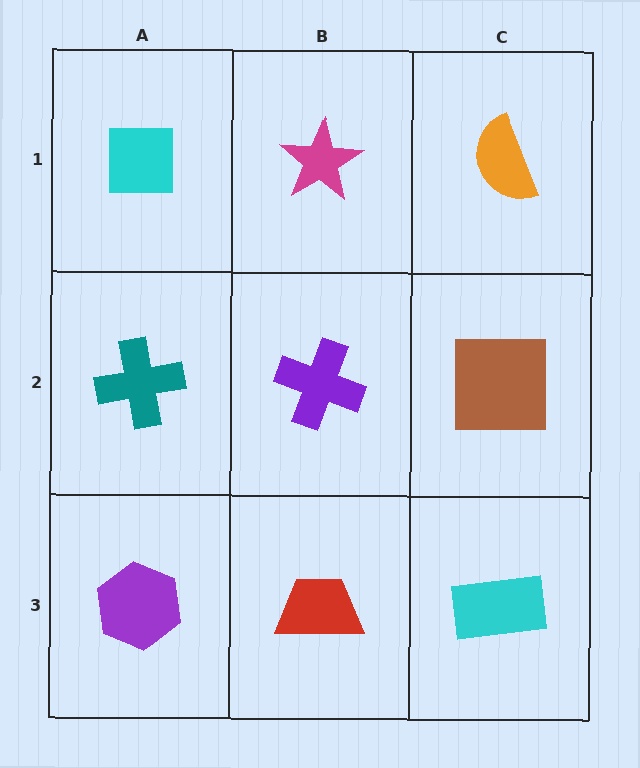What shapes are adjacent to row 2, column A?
A cyan square (row 1, column A), a purple hexagon (row 3, column A), a purple cross (row 2, column B).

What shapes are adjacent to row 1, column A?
A teal cross (row 2, column A), a magenta star (row 1, column B).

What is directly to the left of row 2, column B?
A teal cross.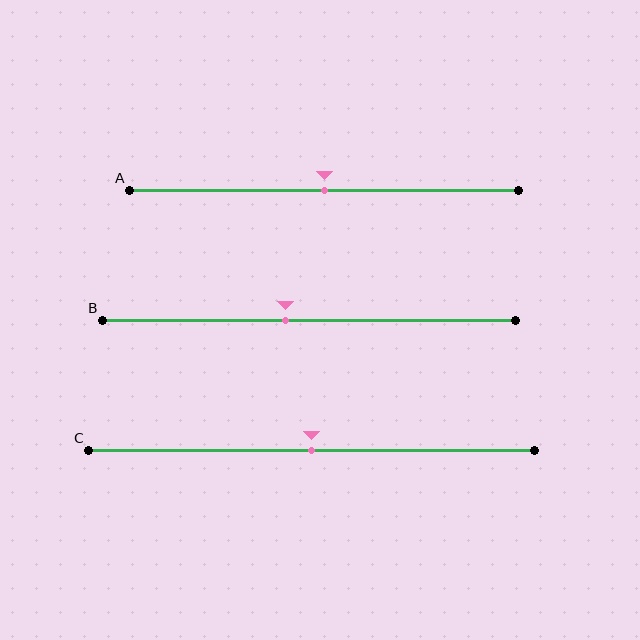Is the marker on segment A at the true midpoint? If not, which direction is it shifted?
Yes, the marker on segment A is at the true midpoint.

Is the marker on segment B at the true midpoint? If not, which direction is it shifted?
No, the marker on segment B is shifted to the left by about 6% of the segment length.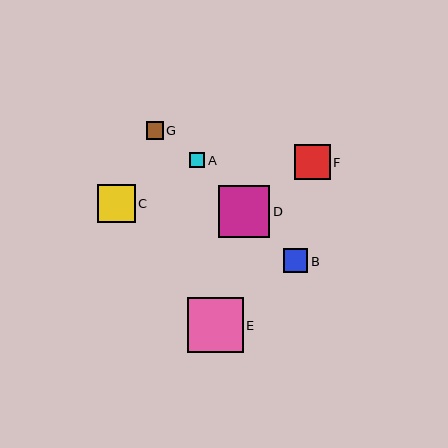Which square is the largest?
Square E is the largest with a size of approximately 56 pixels.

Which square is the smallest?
Square A is the smallest with a size of approximately 15 pixels.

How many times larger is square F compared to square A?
Square F is approximately 2.4 times the size of square A.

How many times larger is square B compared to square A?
Square B is approximately 1.6 times the size of square A.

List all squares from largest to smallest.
From largest to smallest: E, D, C, F, B, G, A.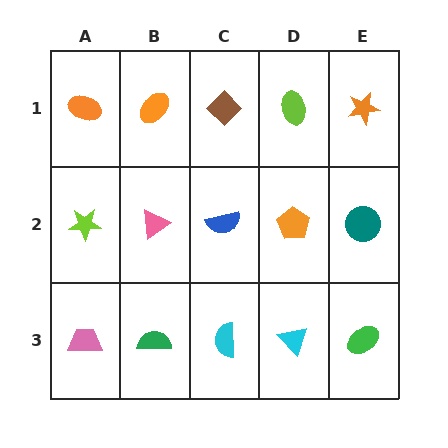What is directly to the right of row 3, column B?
A cyan semicircle.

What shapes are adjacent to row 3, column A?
A lime star (row 2, column A), a green semicircle (row 3, column B).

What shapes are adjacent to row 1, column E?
A teal circle (row 2, column E), a lime ellipse (row 1, column D).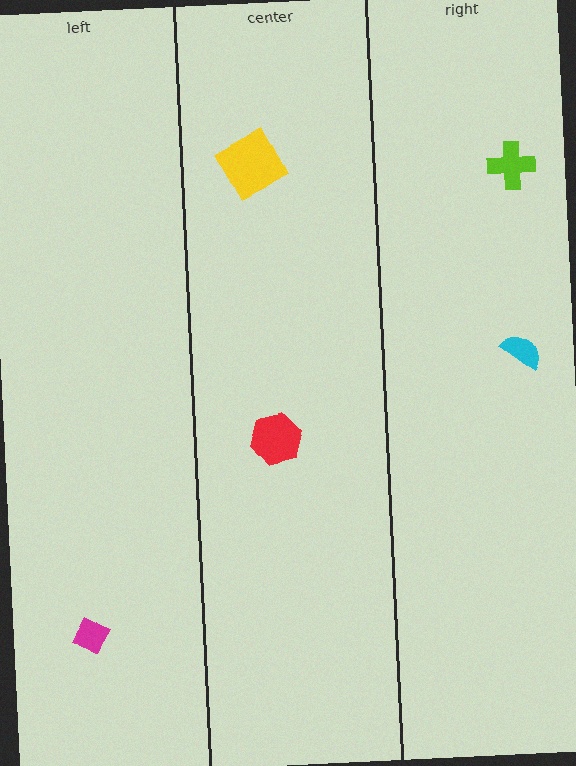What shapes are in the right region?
The cyan semicircle, the lime cross.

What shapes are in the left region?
The magenta diamond.